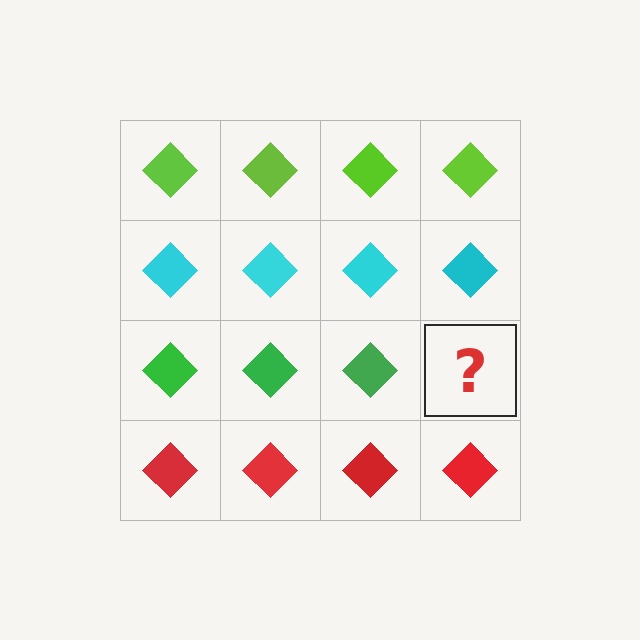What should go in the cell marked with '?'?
The missing cell should contain a green diamond.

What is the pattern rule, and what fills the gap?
The rule is that each row has a consistent color. The gap should be filled with a green diamond.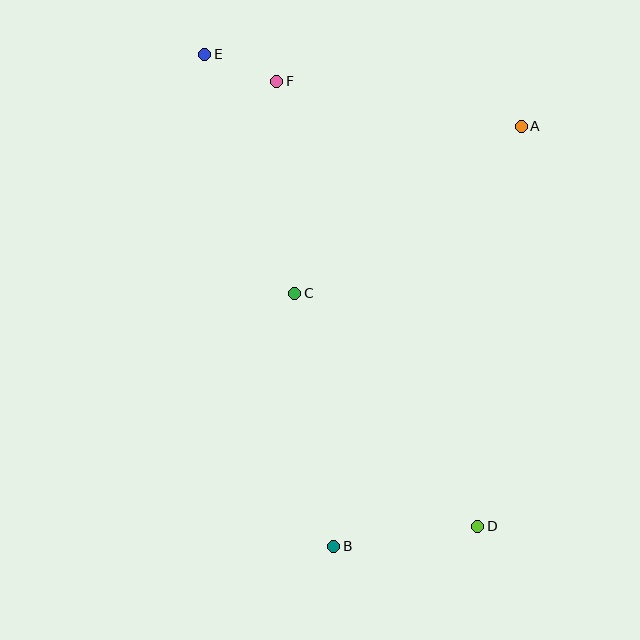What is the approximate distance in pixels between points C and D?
The distance between C and D is approximately 296 pixels.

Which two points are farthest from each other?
Points D and E are farthest from each other.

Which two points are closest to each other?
Points E and F are closest to each other.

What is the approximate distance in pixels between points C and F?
The distance between C and F is approximately 213 pixels.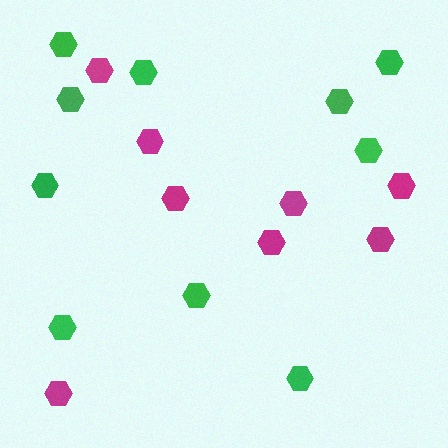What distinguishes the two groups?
There are 2 groups: one group of green hexagons (10) and one group of magenta hexagons (8).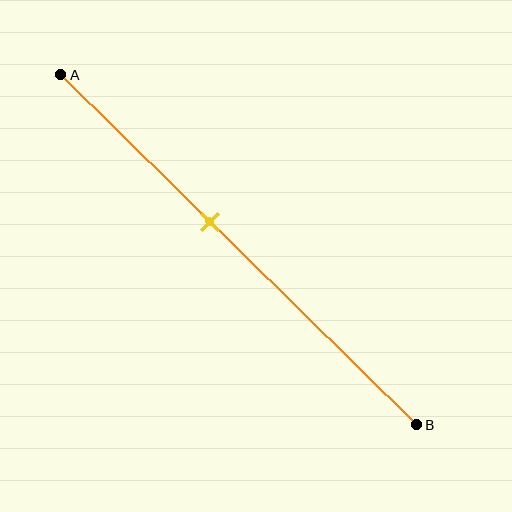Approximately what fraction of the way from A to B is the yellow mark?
The yellow mark is approximately 40% of the way from A to B.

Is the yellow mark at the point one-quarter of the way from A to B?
No, the mark is at about 40% from A, not at the 25% one-quarter point.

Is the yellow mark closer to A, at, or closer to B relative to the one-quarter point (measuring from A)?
The yellow mark is closer to point B than the one-quarter point of segment AB.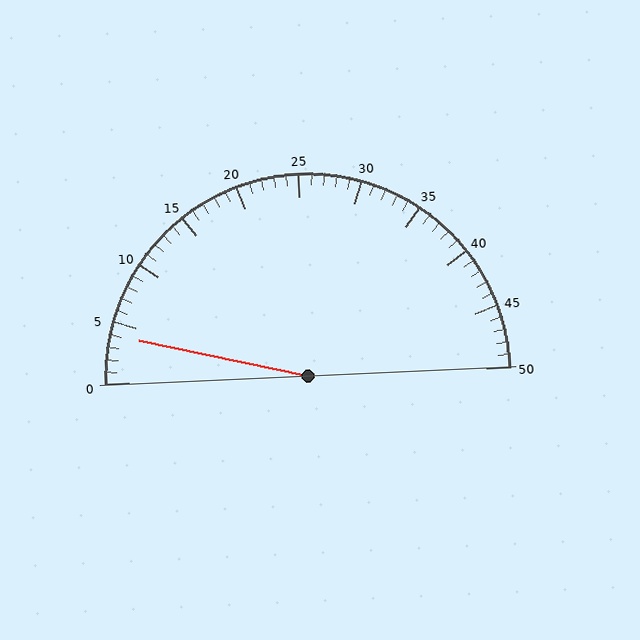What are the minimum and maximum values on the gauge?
The gauge ranges from 0 to 50.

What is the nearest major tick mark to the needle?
The nearest major tick mark is 5.